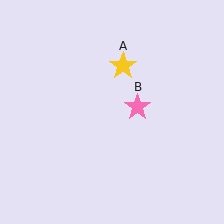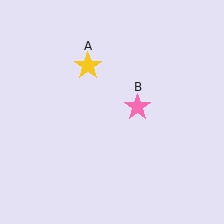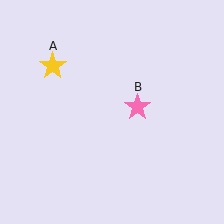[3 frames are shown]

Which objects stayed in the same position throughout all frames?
Pink star (object B) remained stationary.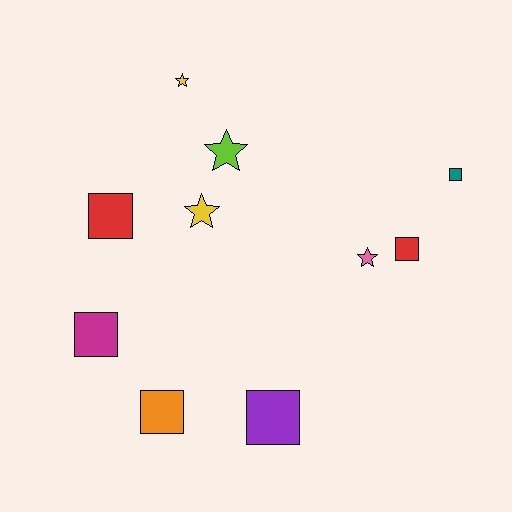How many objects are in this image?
There are 10 objects.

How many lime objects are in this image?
There is 1 lime object.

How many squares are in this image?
There are 6 squares.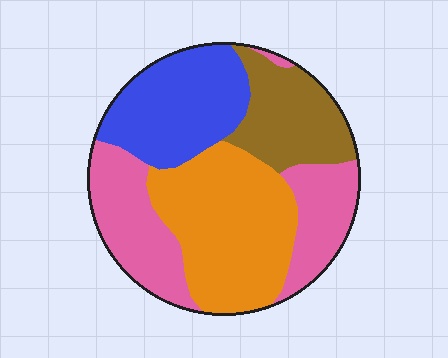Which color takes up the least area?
Brown, at roughly 15%.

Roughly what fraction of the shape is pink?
Pink takes up about one third (1/3) of the shape.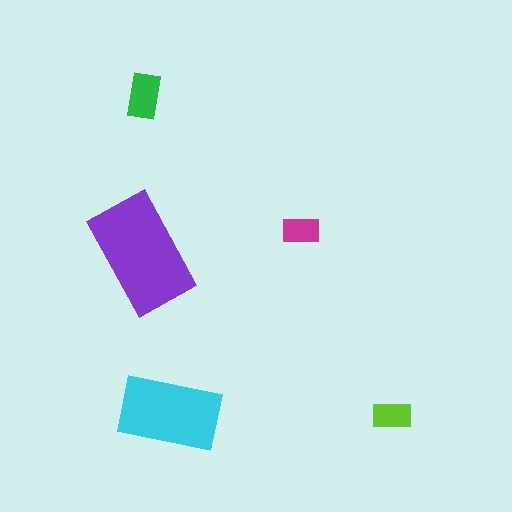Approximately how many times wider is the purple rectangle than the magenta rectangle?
About 3 times wider.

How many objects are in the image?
There are 5 objects in the image.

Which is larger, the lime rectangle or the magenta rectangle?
The lime one.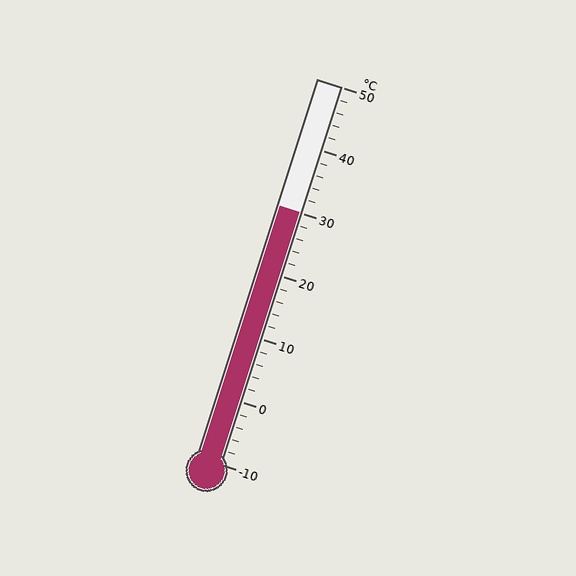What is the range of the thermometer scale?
The thermometer scale ranges from -10°C to 50°C.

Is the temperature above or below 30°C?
The temperature is at 30°C.